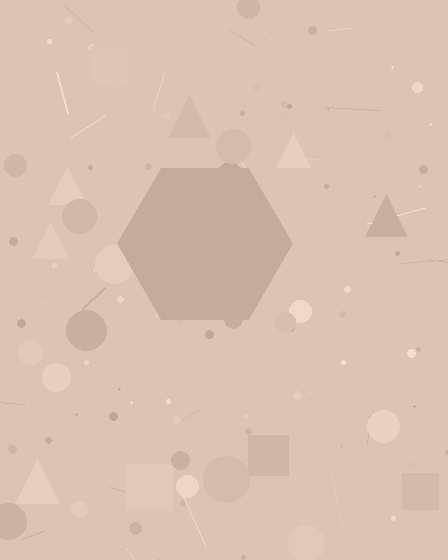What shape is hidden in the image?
A hexagon is hidden in the image.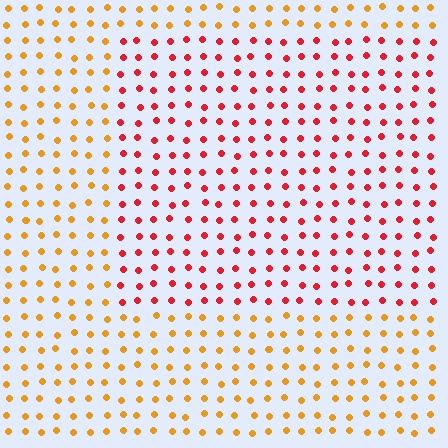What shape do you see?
I see a rectangle.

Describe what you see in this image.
The image is filled with small orange elements in a uniform arrangement. A rectangle-shaped region is visible where the elements are tinted to a slightly different hue, forming a subtle color boundary.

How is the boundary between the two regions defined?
The boundary is defined purely by a slight shift in hue (about 42 degrees). Spacing, size, and orientation are identical on both sides.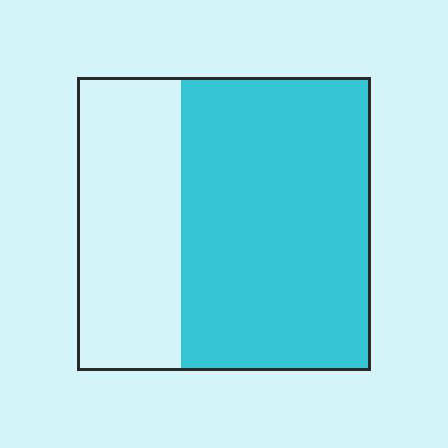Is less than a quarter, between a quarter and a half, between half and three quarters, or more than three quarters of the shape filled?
Between half and three quarters.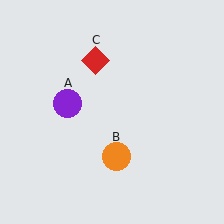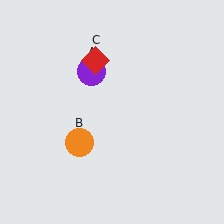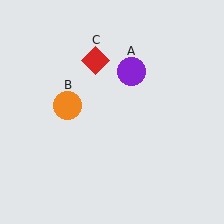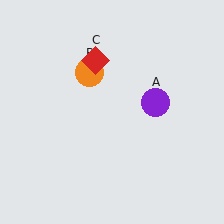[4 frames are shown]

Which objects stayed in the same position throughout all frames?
Red diamond (object C) remained stationary.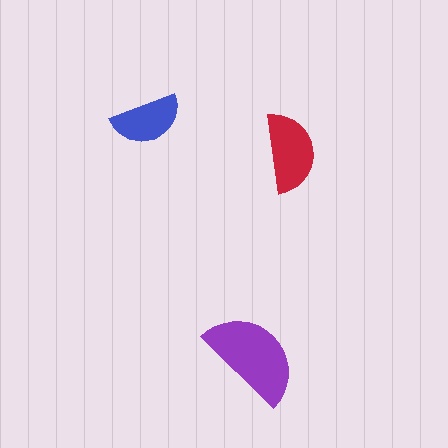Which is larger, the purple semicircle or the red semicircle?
The purple one.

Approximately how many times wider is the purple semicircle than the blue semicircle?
About 1.5 times wider.